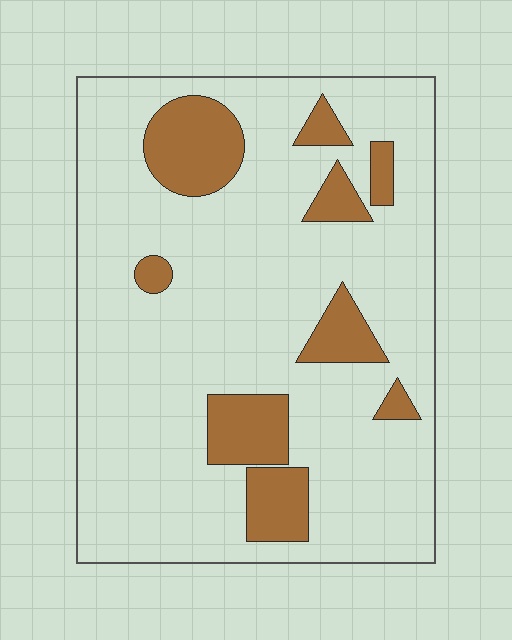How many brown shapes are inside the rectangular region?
9.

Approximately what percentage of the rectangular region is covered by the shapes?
Approximately 15%.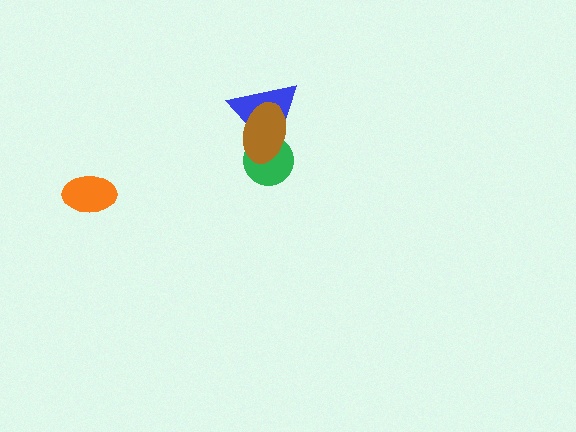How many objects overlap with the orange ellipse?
0 objects overlap with the orange ellipse.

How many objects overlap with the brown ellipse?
2 objects overlap with the brown ellipse.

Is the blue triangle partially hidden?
Yes, it is partially covered by another shape.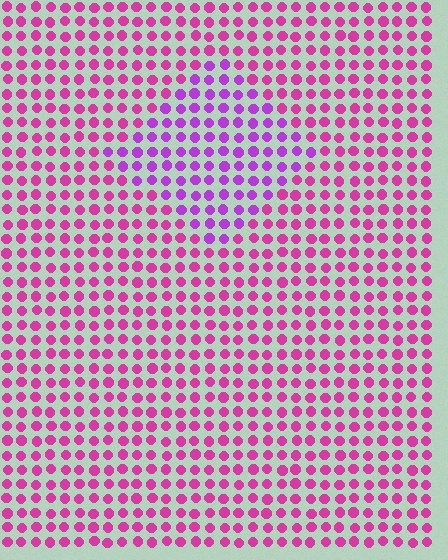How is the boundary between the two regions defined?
The boundary is defined purely by a slight shift in hue (about 32 degrees). Spacing, size, and orientation are identical on both sides.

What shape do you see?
I see a diamond.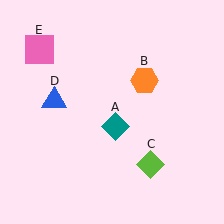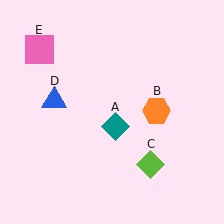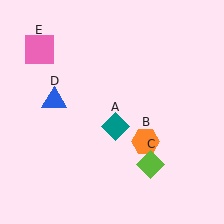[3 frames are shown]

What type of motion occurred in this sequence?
The orange hexagon (object B) rotated clockwise around the center of the scene.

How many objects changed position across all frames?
1 object changed position: orange hexagon (object B).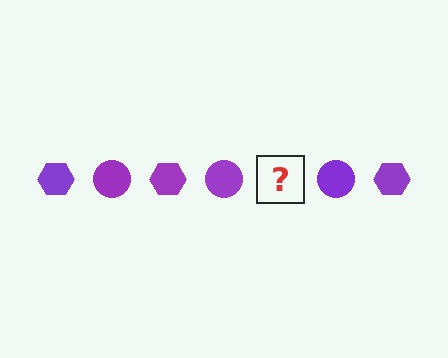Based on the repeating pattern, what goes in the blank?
The blank should be a purple hexagon.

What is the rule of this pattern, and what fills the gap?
The rule is that the pattern cycles through hexagon, circle shapes in purple. The gap should be filled with a purple hexagon.